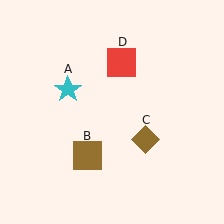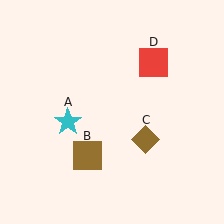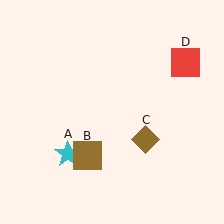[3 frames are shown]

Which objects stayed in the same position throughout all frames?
Brown square (object B) and brown diamond (object C) remained stationary.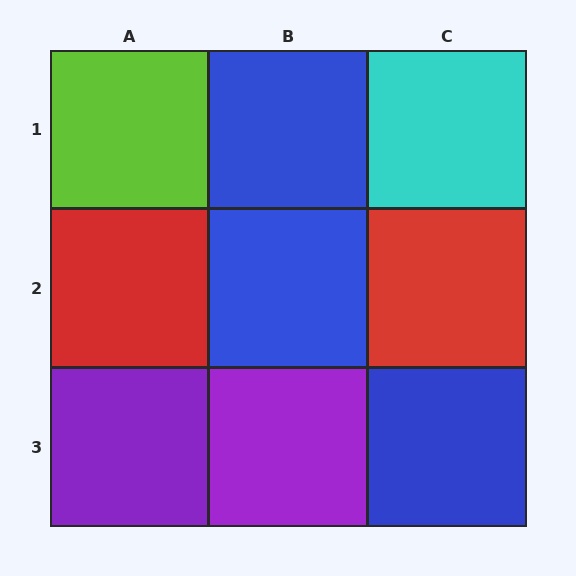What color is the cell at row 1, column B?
Blue.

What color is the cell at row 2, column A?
Red.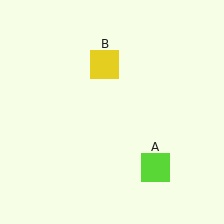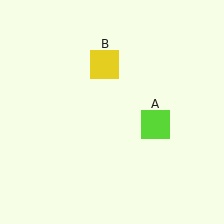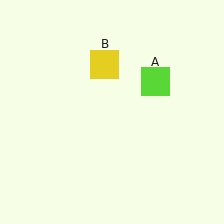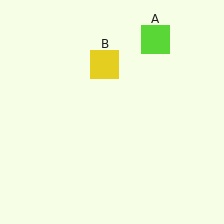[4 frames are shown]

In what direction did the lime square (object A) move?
The lime square (object A) moved up.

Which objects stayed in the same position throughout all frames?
Yellow square (object B) remained stationary.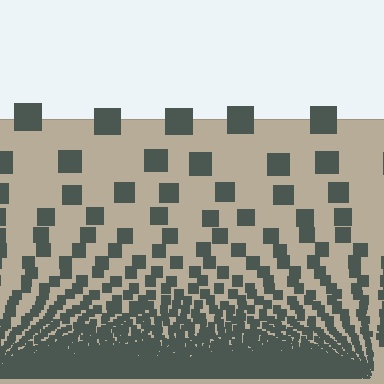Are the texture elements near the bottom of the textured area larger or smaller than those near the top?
Smaller. The gradient is inverted — elements near the bottom are smaller and denser.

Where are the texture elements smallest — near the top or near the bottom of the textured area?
Near the bottom.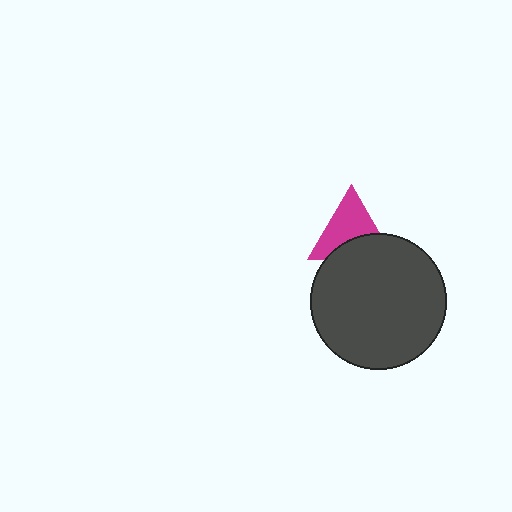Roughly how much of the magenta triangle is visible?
About half of it is visible (roughly 63%).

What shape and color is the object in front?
The object in front is a dark gray circle.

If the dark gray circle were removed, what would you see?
You would see the complete magenta triangle.